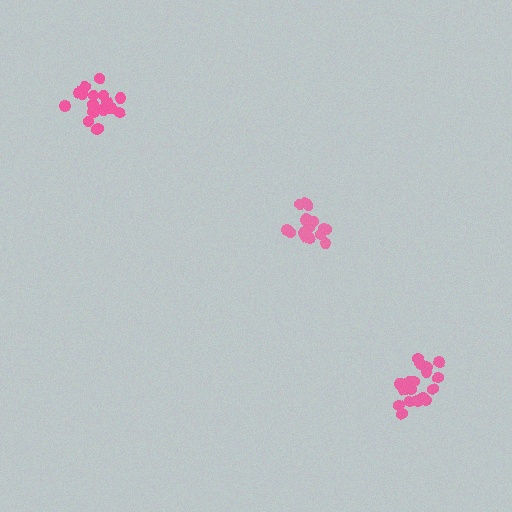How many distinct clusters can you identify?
There are 3 distinct clusters.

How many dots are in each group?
Group 1: 16 dots, Group 2: 19 dots, Group 3: 20 dots (55 total).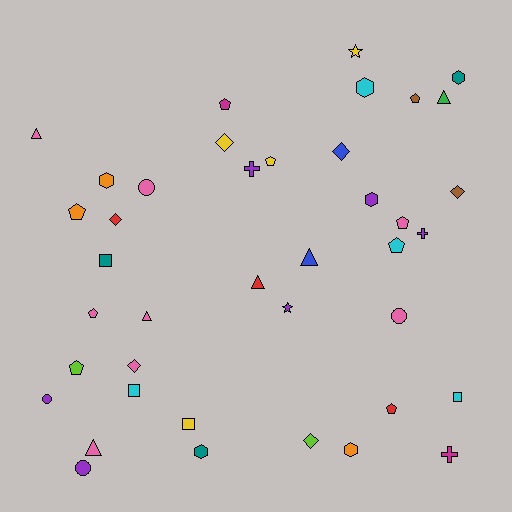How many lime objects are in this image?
There are 2 lime objects.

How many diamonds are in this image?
There are 6 diamonds.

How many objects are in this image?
There are 40 objects.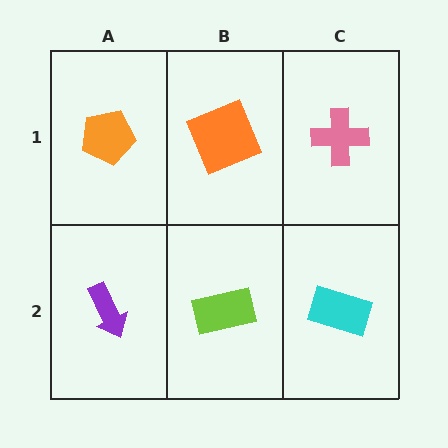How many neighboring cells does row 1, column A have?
2.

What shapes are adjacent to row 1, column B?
A lime rectangle (row 2, column B), an orange pentagon (row 1, column A), a pink cross (row 1, column C).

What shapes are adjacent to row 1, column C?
A cyan rectangle (row 2, column C), an orange square (row 1, column B).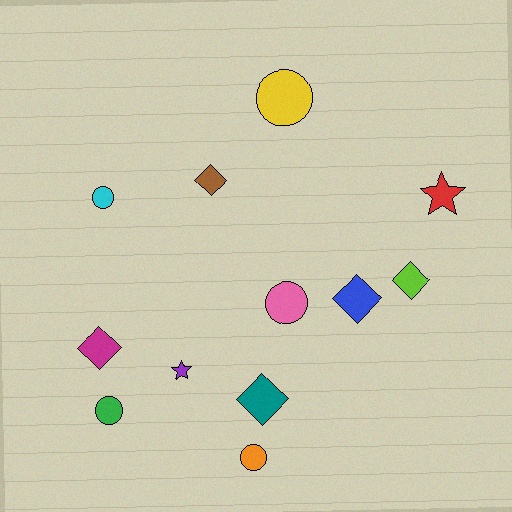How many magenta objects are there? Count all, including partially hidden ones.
There is 1 magenta object.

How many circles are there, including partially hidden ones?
There are 5 circles.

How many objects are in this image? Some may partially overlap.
There are 12 objects.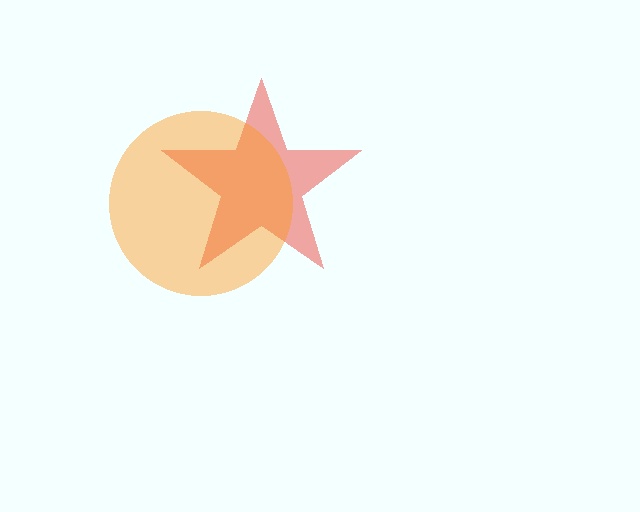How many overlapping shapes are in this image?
There are 2 overlapping shapes in the image.